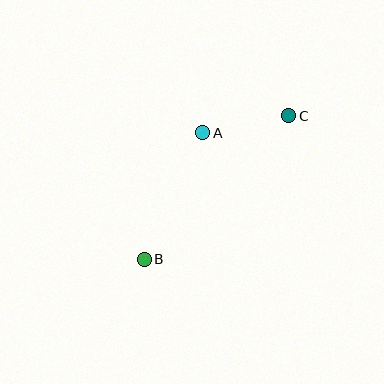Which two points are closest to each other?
Points A and C are closest to each other.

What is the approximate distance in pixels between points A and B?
The distance between A and B is approximately 139 pixels.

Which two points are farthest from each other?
Points B and C are farthest from each other.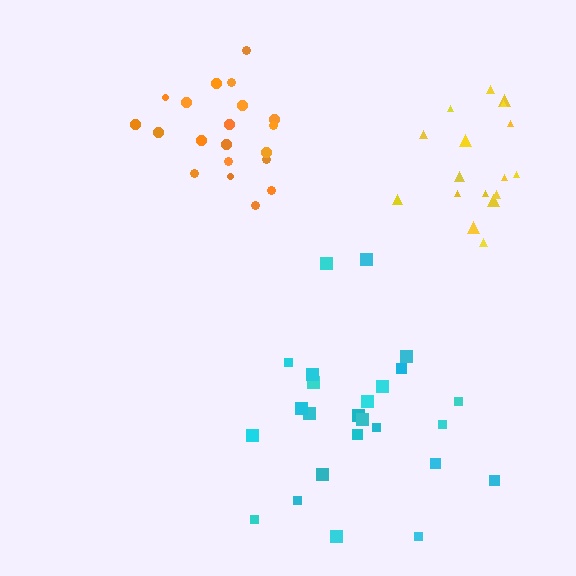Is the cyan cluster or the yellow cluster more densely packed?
Yellow.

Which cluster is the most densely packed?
Yellow.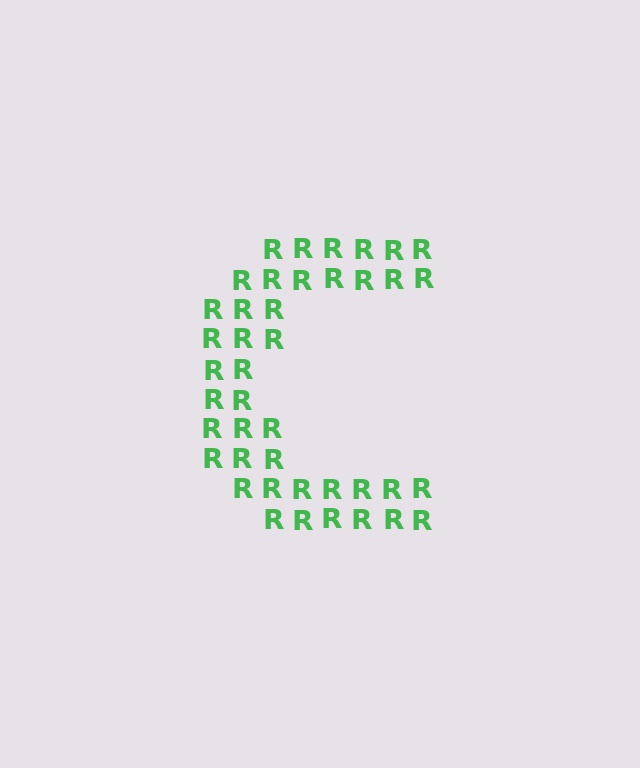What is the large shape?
The large shape is the letter C.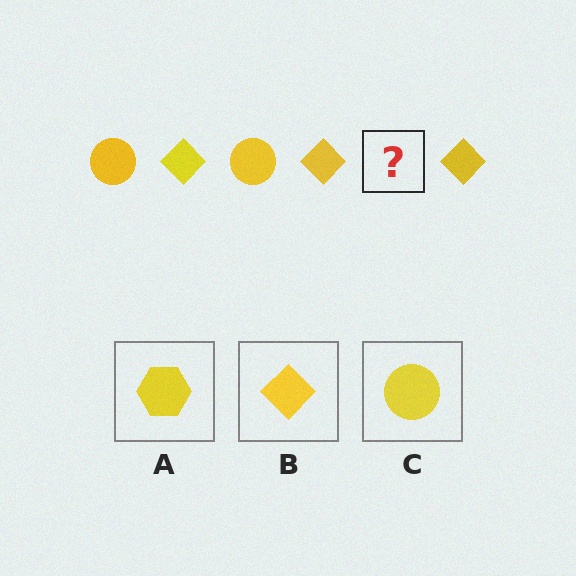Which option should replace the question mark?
Option C.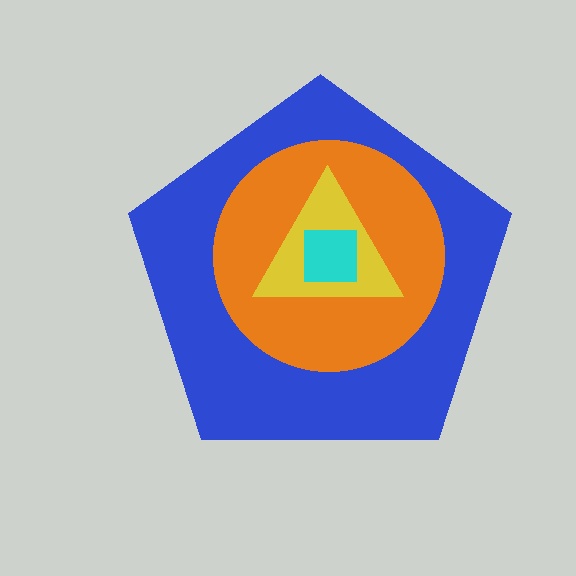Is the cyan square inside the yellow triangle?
Yes.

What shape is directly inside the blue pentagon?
The orange circle.